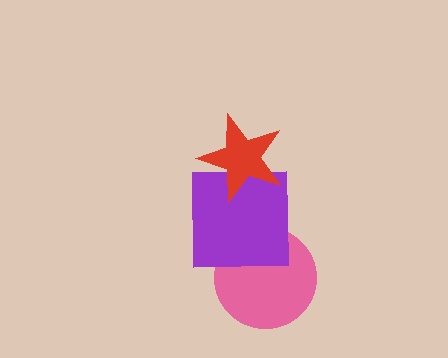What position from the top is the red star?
The red star is 1st from the top.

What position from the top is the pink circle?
The pink circle is 3rd from the top.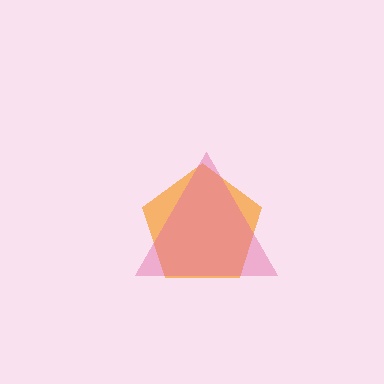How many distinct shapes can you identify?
There are 2 distinct shapes: an orange pentagon, a pink triangle.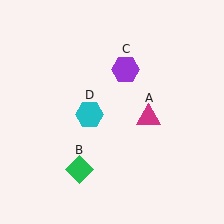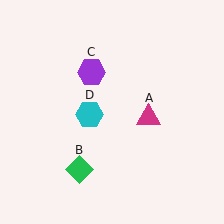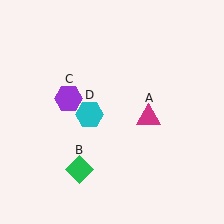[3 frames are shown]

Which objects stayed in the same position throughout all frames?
Magenta triangle (object A) and green diamond (object B) and cyan hexagon (object D) remained stationary.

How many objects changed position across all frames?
1 object changed position: purple hexagon (object C).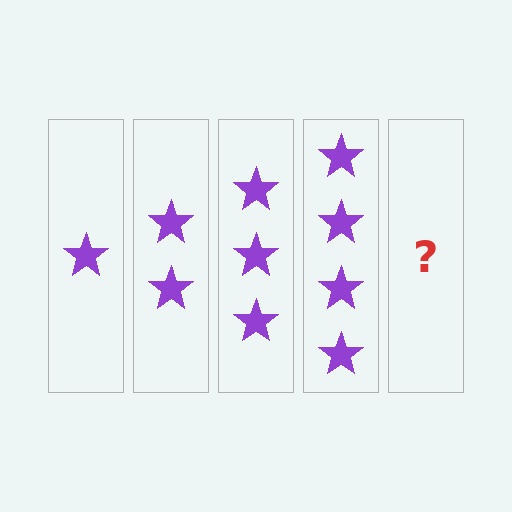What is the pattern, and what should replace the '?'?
The pattern is that each step adds one more star. The '?' should be 5 stars.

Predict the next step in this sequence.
The next step is 5 stars.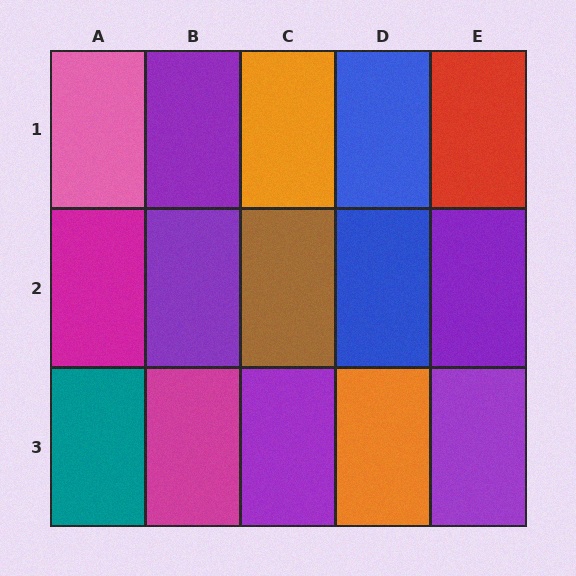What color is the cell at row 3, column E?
Purple.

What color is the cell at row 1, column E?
Red.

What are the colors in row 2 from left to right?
Magenta, purple, brown, blue, purple.